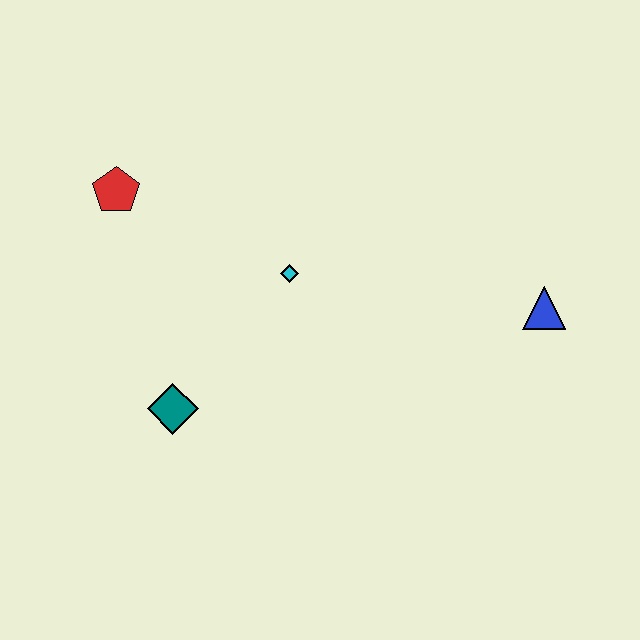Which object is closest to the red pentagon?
The cyan diamond is closest to the red pentagon.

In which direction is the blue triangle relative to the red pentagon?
The blue triangle is to the right of the red pentagon.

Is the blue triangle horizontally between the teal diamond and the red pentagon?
No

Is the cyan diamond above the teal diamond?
Yes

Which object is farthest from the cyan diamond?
The blue triangle is farthest from the cyan diamond.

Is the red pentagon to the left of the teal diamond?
Yes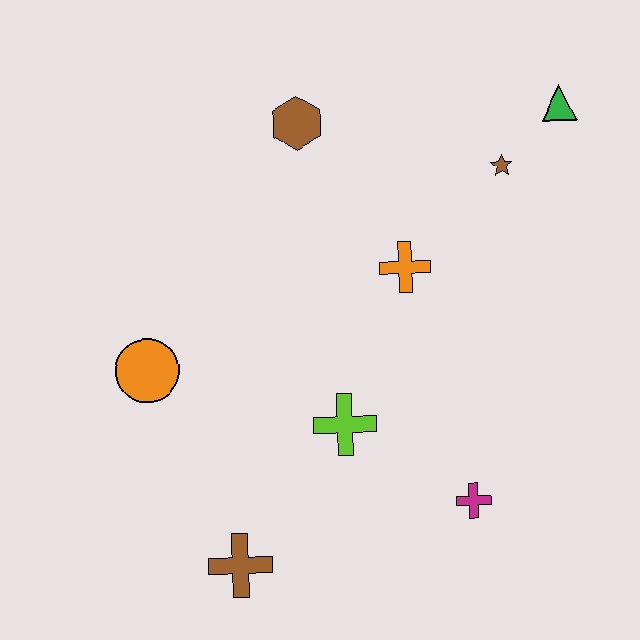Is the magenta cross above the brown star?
No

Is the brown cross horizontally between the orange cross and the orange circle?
Yes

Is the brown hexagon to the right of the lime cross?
No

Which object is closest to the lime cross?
The magenta cross is closest to the lime cross.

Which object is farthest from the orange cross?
The brown cross is farthest from the orange cross.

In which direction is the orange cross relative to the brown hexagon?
The orange cross is below the brown hexagon.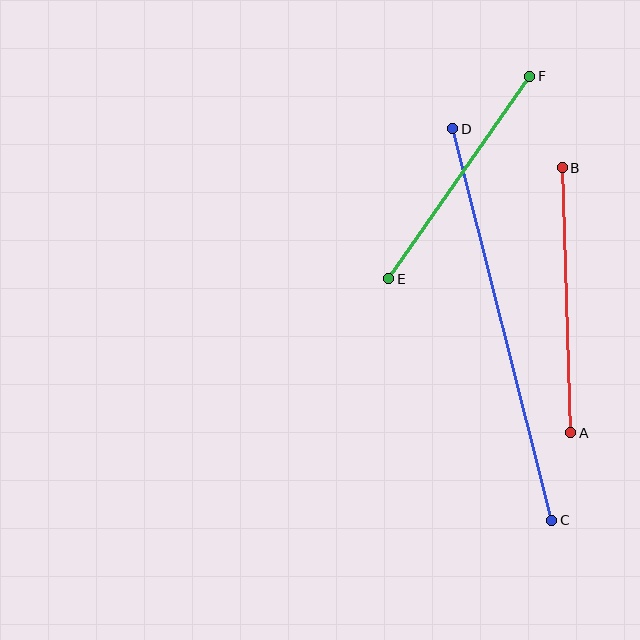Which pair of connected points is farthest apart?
Points C and D are farthest apart.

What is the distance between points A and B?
The distance is approximately 265 pixels.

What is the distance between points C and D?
The distance is approximately 404 pixels.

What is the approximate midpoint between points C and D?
The midpoint is at approximately (502, 325) pixels.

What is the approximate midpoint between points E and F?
The midpoint is at approximately (459, 178) pixels.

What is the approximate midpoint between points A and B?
The midpoint is at approximately (566, 300) pixels.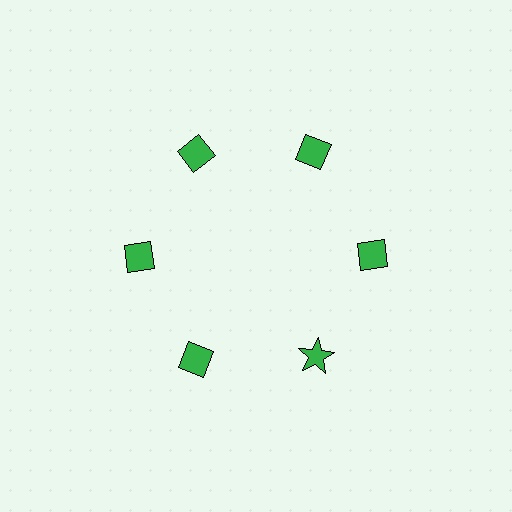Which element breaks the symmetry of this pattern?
The green star at roughly the 5 o'clock position breaks the symmetry. All other shapes are green diamonds.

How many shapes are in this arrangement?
There are 6 shapes arranged in a ring pattern.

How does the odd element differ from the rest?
It has a different shape: star instead of diamond.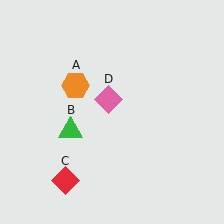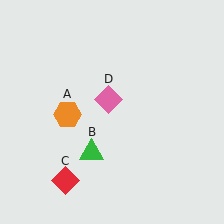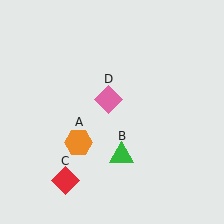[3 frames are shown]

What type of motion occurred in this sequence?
The orange hexagon (object A), green triangle (object B) rotated counterclockwise around the center of the scene.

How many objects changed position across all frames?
2 objects changed position: orange hexagon (object A), green triangle (object B).